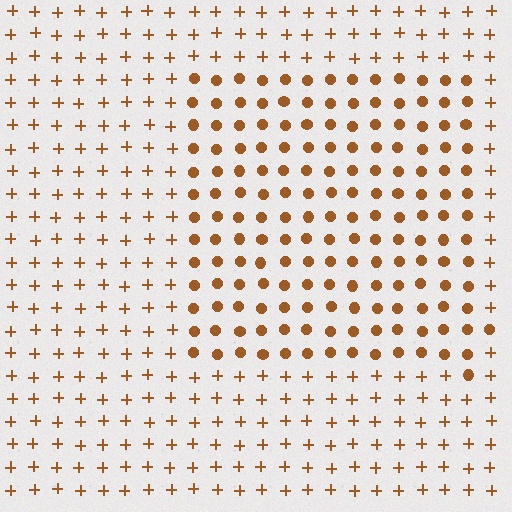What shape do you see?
I see a rectangle.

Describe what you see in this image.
The image is filled with small brown elements arranged in a uniform grid. A rectangle-shaped region contains circles, while the surrounding area contains plus signs. The boundary is defined purely by the change in element shape.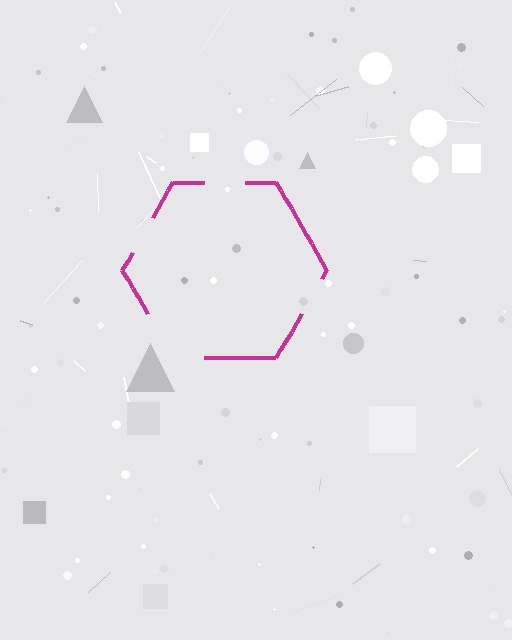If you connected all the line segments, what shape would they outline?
They would outline a hexagon.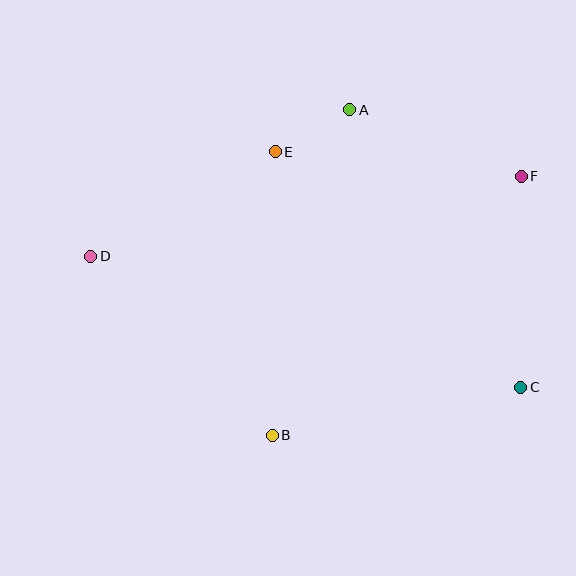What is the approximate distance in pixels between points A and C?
The distance between A and C is approximately 326 pixels.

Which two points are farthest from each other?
Points C and D are farthest from each other.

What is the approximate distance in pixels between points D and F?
The distance between D and F is approximately 438 pixels.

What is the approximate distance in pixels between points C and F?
The distance between C and F is approximately 211 pixels.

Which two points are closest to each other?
Points A and E are closest to each other.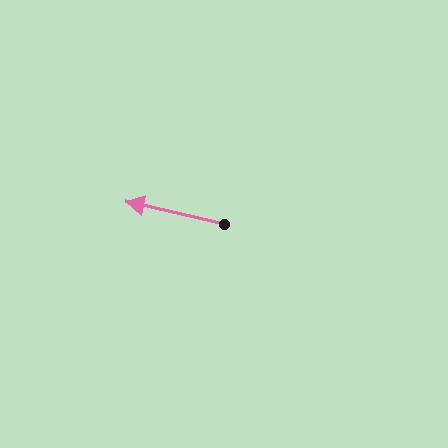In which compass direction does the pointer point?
West.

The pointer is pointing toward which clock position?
Roughly 9 o'clock.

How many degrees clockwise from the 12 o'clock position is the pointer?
Approximately 283 degrees.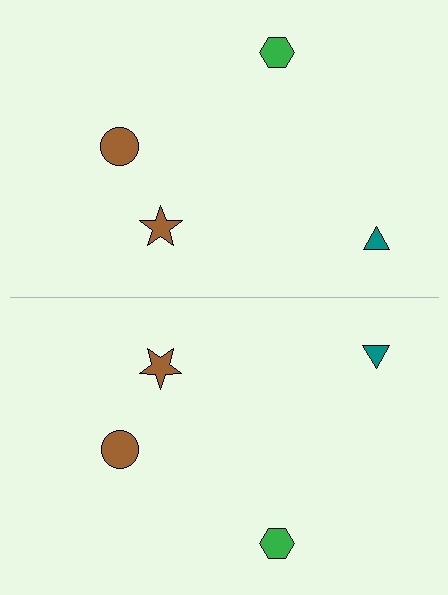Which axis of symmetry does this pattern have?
The pattern has a horizontal axis of symmetry running through the center of the image.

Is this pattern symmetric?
Yes, this pattern has bilateral (reflection) symmetry.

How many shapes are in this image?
There are 8 shapes in this image.